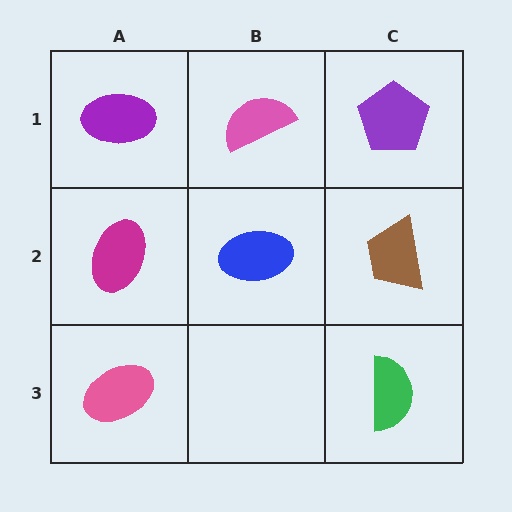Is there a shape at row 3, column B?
No, that cell is empty.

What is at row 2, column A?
A magenta ellipse.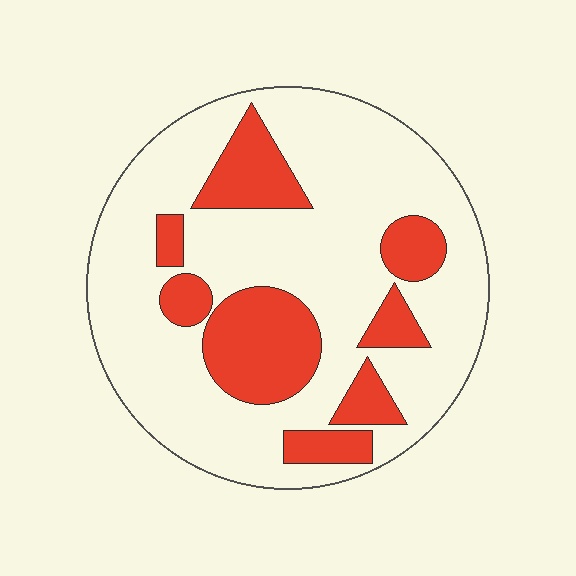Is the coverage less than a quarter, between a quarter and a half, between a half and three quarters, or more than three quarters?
Between a quarter and a half.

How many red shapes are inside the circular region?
8.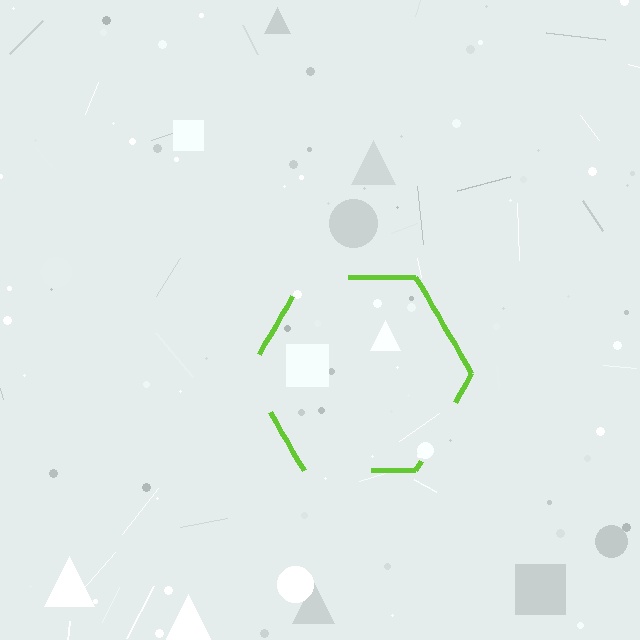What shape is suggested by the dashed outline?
The dashed outline suggests a hexagon.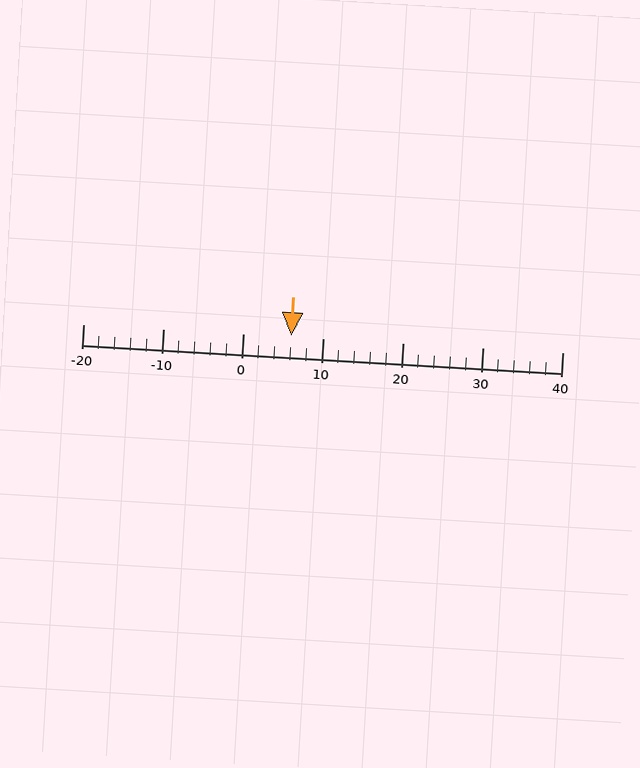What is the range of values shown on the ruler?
The ruler shows values from -20 to 40.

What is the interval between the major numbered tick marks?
The major tick marks are spaced 10 units apart.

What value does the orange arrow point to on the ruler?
The orange arrow points to approximately 6.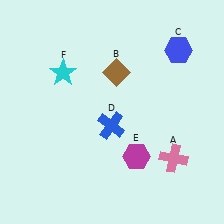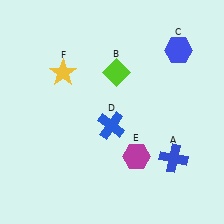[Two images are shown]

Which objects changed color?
A changed from pink to blue. B changed from brown to lime. F changed from cyan to yellow.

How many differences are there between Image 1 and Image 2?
There are 3 differences between the two images.